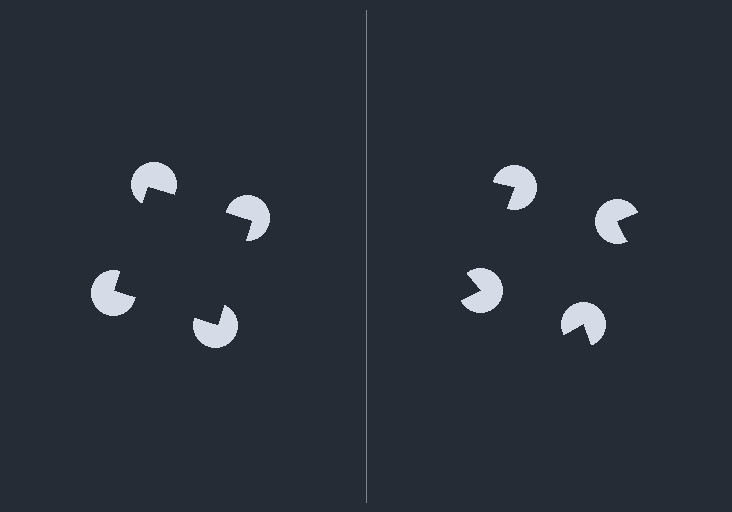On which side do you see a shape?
An illusory square appears on the left side. On the right side the wedge cuts are rotated, so no coherent shape forms.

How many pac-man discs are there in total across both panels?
8 — 4 on each side.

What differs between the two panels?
The pac-man discs are positioned identically on both sides; only the wedge orientations differ. On the left they align to a square; on the right they are misaligned.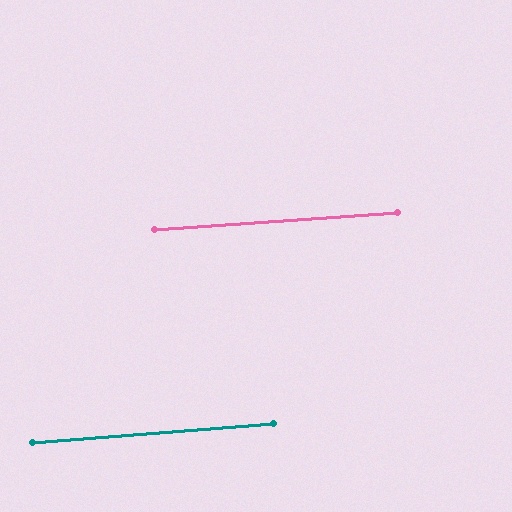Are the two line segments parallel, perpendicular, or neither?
Parallel — their directions differ by only 0.5°.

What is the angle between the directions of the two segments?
Approximately 0 degrees.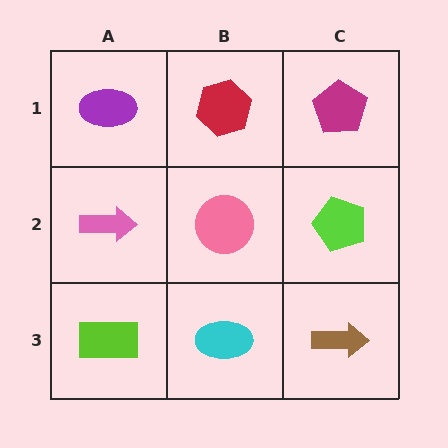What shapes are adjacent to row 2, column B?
A red hexagon (row 1, column B), a cyan ellipse (row 3, column B), a pink arrow (row 2, column A), a lime pentagon (row 2, column C).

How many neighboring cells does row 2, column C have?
3.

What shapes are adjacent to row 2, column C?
A magenta pentagon (row 1, column C), a brown arrow (row 3, column C), a pink circle (row 2, column B).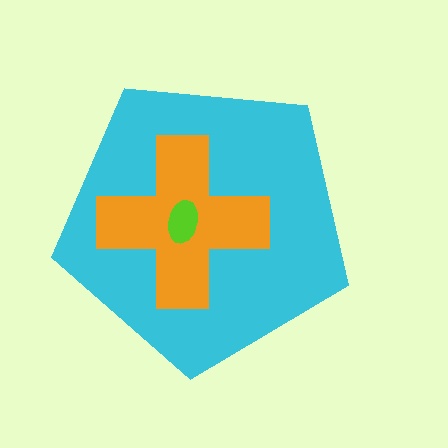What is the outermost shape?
The cyan pentagon.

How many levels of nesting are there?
3.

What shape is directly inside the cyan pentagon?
The orange cross.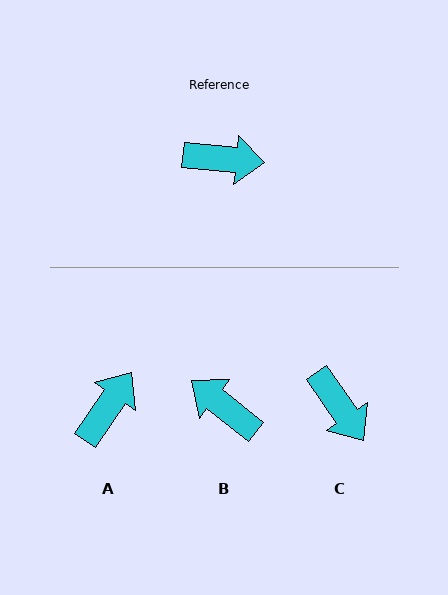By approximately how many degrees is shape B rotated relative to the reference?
Approximately 147 degrees counter-clockwise.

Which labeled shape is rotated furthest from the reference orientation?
B, about 147 degrees away.